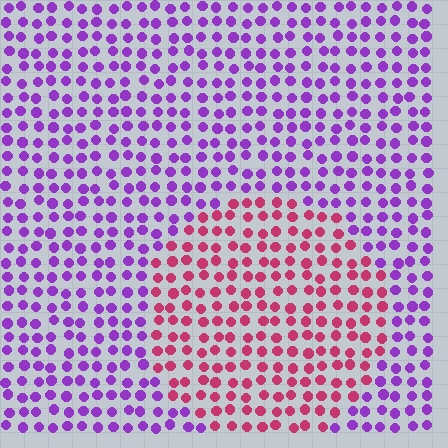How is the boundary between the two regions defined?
The boundary is defined purely by a slight shift in hue (about 57 degrees). Spacing, size, and orientation are identical on both sides.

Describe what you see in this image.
The image is filled with small purple elements in a uniform arrangement. A circle-shaped region is visible where the elements are tinted to a slightly different hue, forming a subtle color boundary.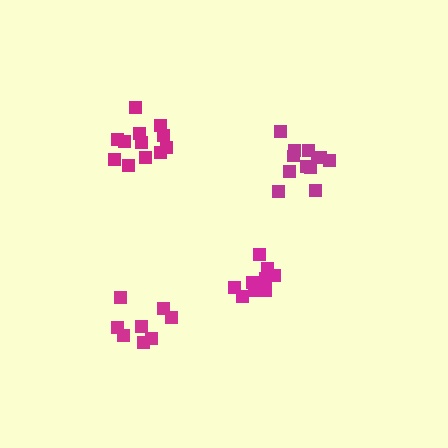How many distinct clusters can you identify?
There are 4 distinct clusters.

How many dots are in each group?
Group 1: 9 dots, Group 2: 12 dots, Group 3: 13 dots, Group 4: 8 dots (42 total).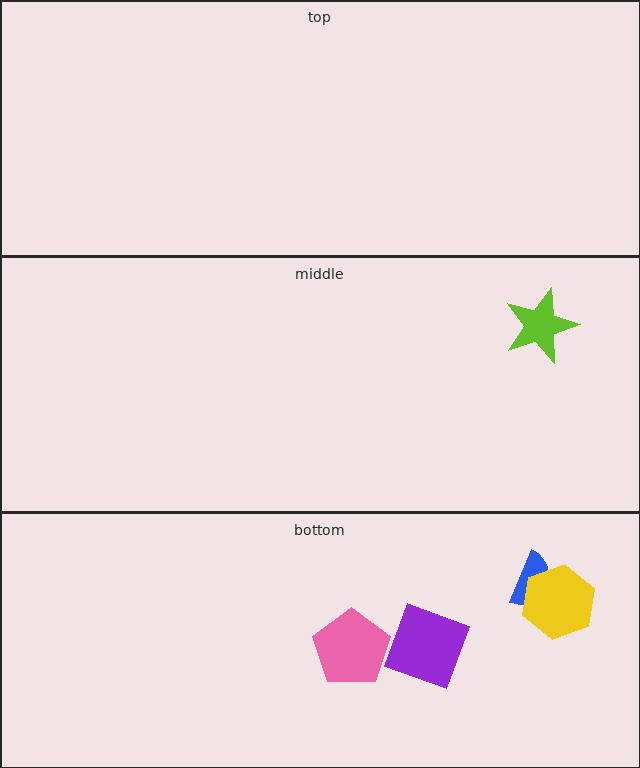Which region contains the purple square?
The bottom region.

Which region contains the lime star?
The middle region.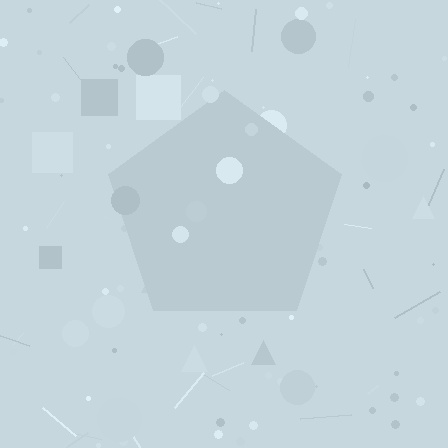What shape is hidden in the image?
A pentagon is hidden in the image.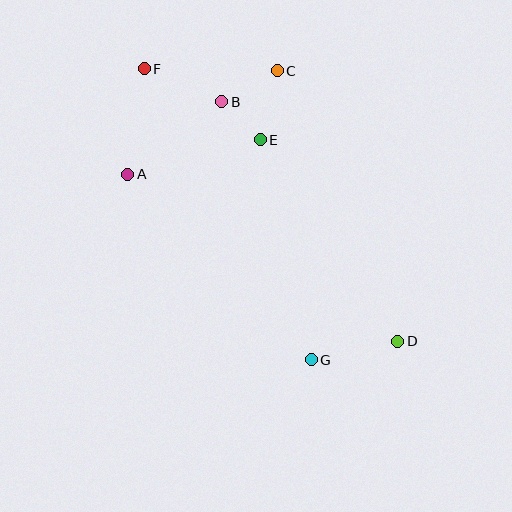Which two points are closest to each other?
Points B and E are closest to each other.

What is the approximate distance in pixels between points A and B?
The distance between A and B is approximately 119 pixels.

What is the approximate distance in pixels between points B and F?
The distance between B and F is approximately 84 pixels.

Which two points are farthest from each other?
Points D and F are farthest from each other.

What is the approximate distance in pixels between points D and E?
The distance between D and E is approximately 244 pixels.